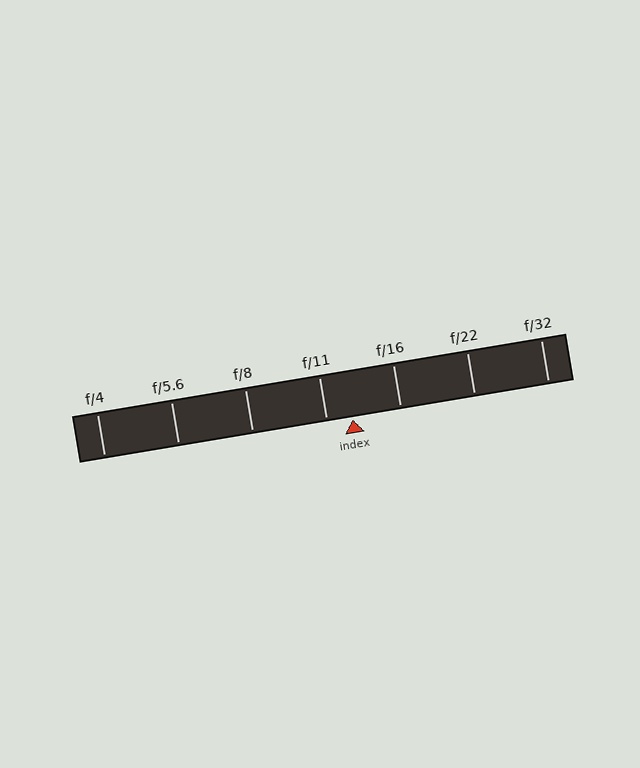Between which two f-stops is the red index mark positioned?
The index mark is between f/11 and f/16.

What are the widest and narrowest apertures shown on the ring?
The widest aperture shown is f/4 and the narrowest is f/32.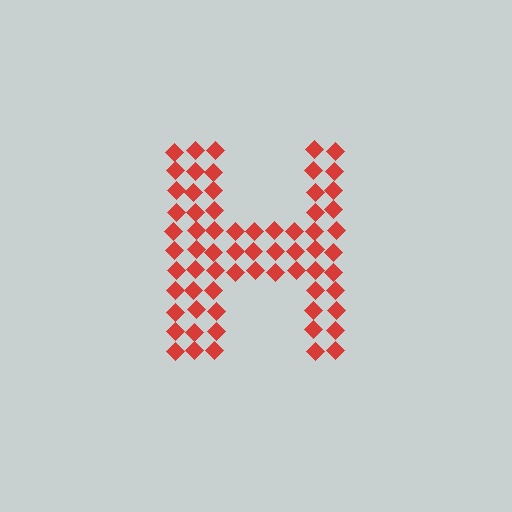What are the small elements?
The small elements are diamonds.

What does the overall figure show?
The overall figure shows the letter H.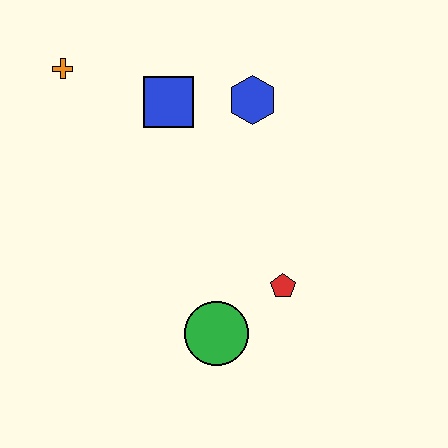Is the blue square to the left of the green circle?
Yes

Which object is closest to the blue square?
The blue hexagon is closest to the blue square.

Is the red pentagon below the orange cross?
Yes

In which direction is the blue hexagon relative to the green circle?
The blue hexagon is above the green circle.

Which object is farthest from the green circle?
The orange cross is farthest from the green circle.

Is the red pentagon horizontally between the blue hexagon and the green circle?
No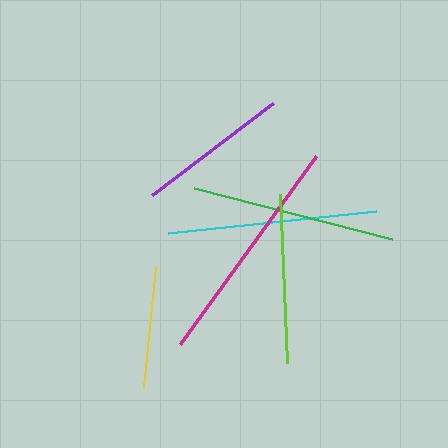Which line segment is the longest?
The magenta line is the longest at approximately 232 pixels.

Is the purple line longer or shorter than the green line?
The green line is longer than the purple line.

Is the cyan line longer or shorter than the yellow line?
The cyan line is longer than the yellow line.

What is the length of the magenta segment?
The magenta segment is approximately 232 pixels long.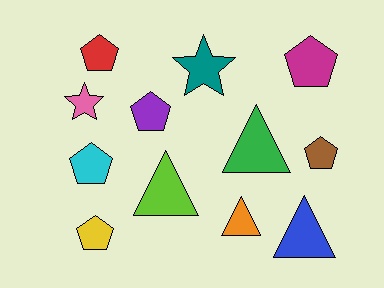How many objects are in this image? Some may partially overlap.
There are 12 objects.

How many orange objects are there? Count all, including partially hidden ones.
There is 1 orange object.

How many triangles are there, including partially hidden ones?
There are 4 triangles.